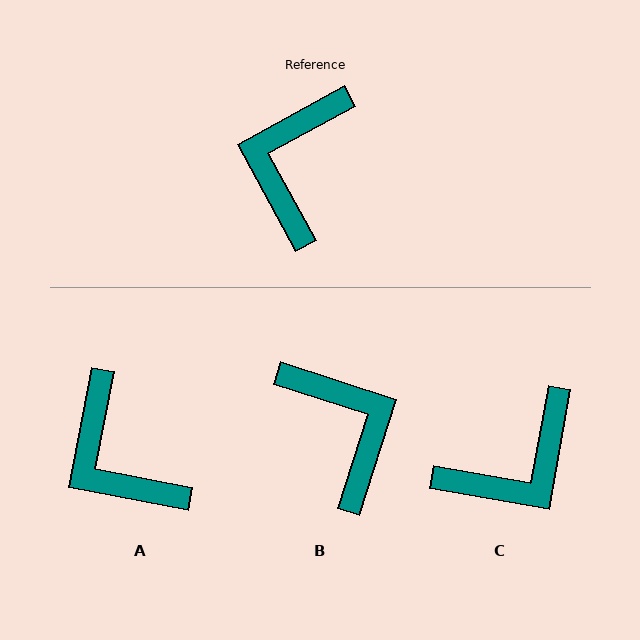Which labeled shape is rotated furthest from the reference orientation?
C, about 141 degrees away.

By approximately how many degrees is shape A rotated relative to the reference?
Approximately 51 degrees counter-clockwise.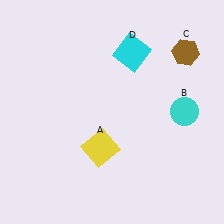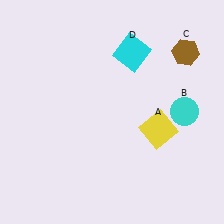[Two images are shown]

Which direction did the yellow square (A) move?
The yellow square (A) moved right.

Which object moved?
The yellow square (A) moved right.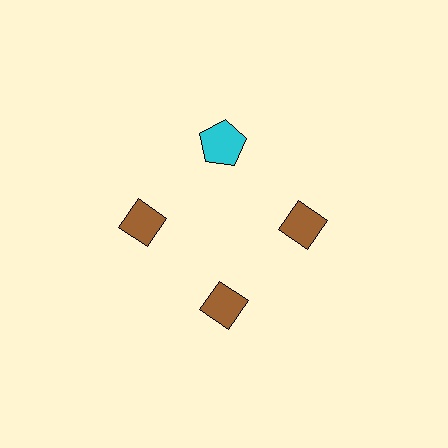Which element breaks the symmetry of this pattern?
The cyan pentagon at roughly the 12 o'clock position breaks the symmetry. All other shapes are brown diamonds.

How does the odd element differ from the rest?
It differs in both color (cyan instead of brown) and shape (pentagon instead of diamond).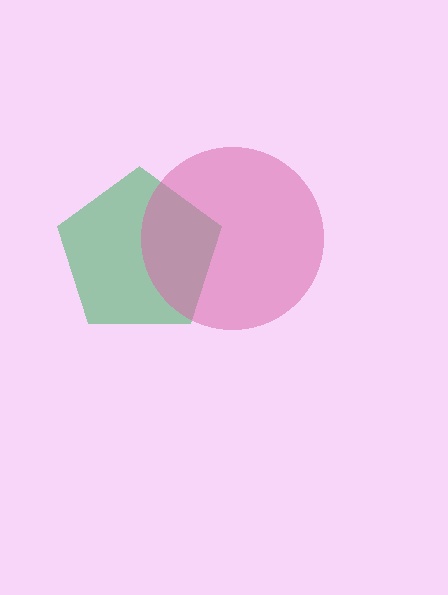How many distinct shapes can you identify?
There are 2 distinct shapes: a green pentagon, a pink circle.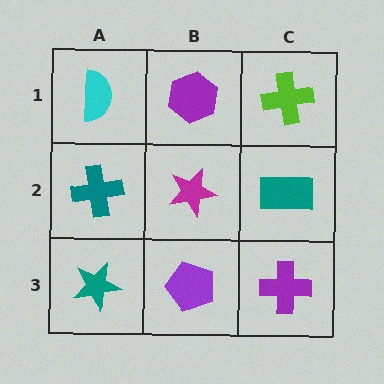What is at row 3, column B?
A purple pentagon.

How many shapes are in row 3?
3 shapes.